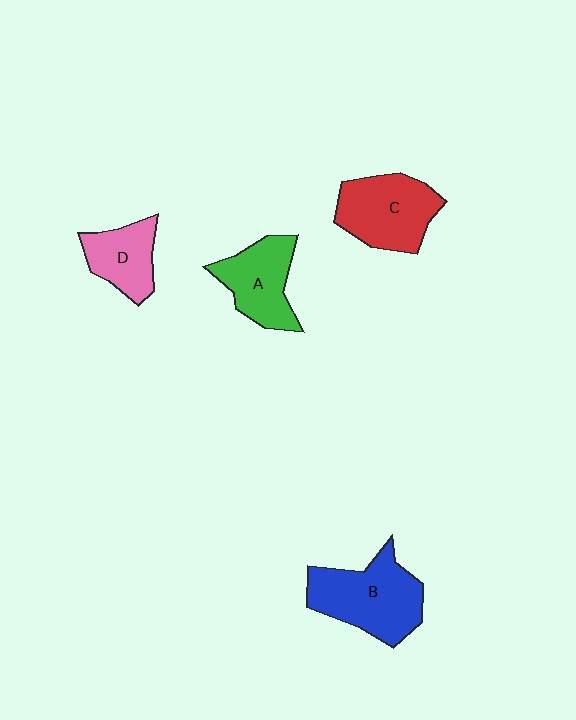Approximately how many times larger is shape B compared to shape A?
Approximately 1.3 times.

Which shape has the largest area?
Shape B (blue).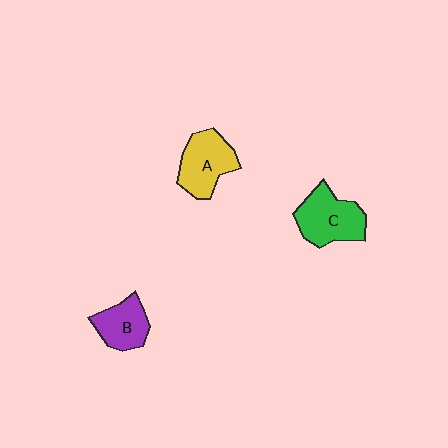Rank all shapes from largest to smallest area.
From largest to smallest: C (green), A (yellow), B (purple).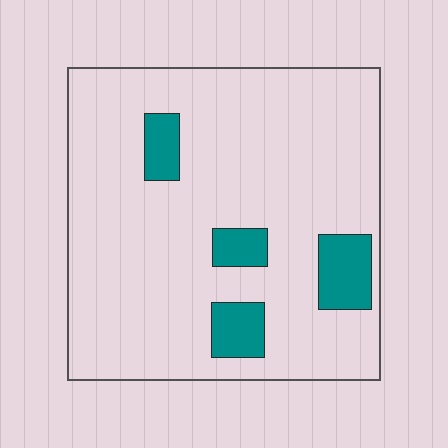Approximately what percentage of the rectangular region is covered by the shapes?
Approximately 10%.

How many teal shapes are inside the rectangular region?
4.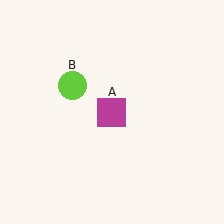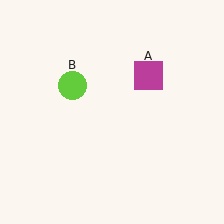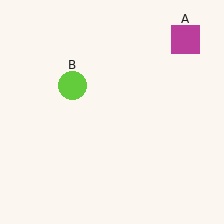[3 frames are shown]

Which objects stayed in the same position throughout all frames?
Lime circle (object B) remained stationary.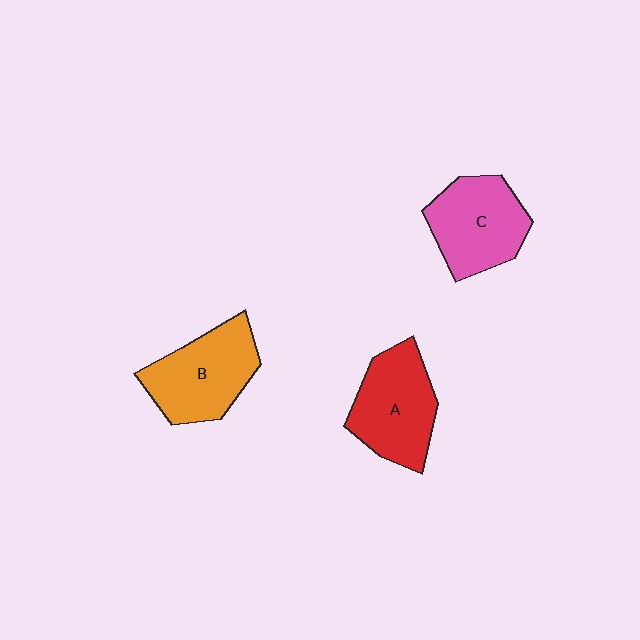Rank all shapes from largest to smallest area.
From largest to smallest: B (orange), A (red), C (pink).